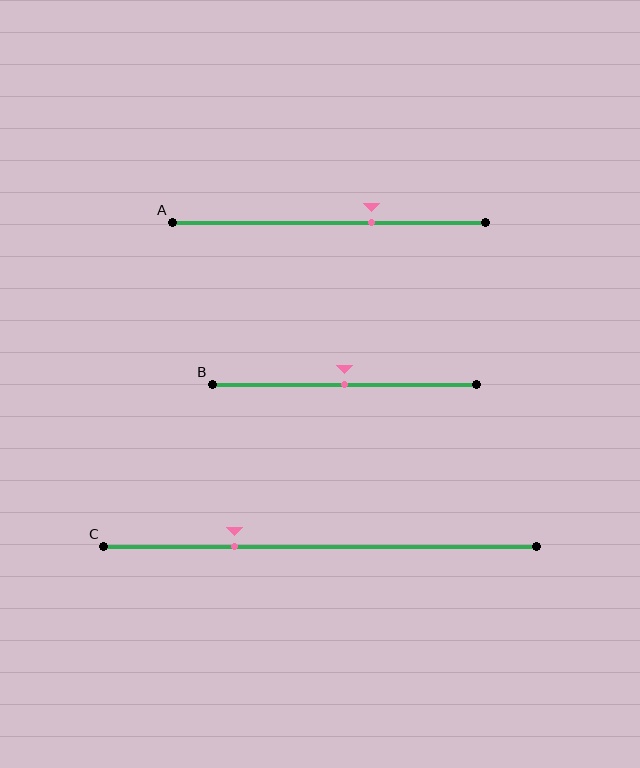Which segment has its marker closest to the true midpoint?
Segment B has its marker closest to the true midpoint.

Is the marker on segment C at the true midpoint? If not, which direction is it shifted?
No, the marker on segment C is shifted to the left by about 20% of the segment length.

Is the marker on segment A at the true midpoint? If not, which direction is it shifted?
No, the marker on segment A is shifted to the right by about 14% of the segment length.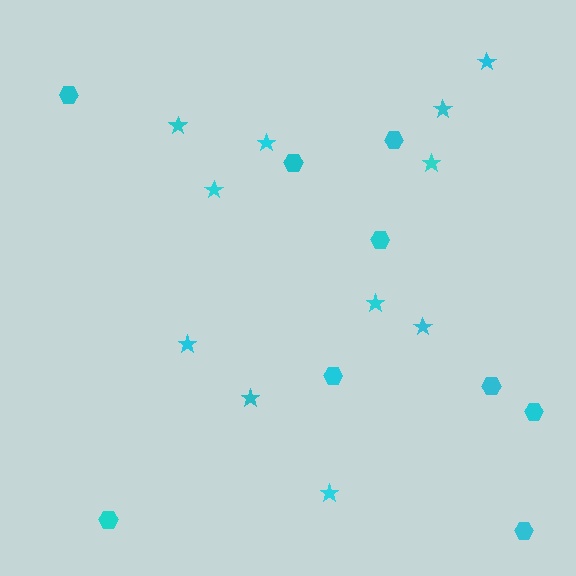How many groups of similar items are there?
There are 2 groups: one group of stars (11) and one group of hexagons (9).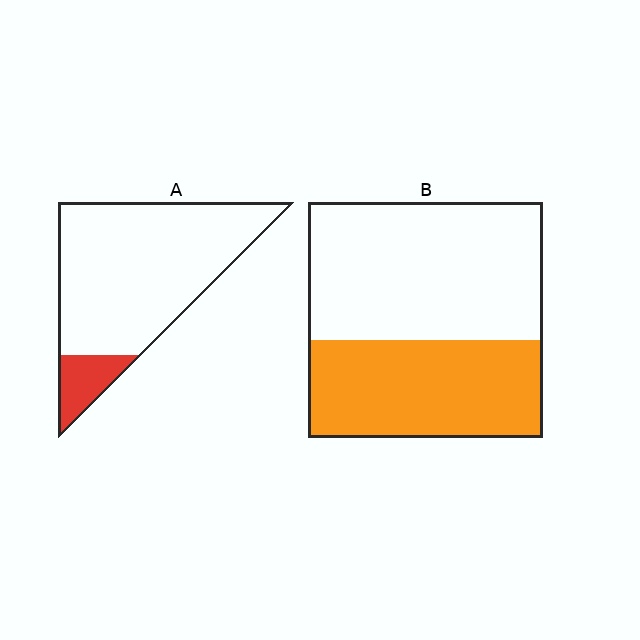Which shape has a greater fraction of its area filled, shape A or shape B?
Shape B.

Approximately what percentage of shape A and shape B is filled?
A is approximately 10% and B is approximately 40%.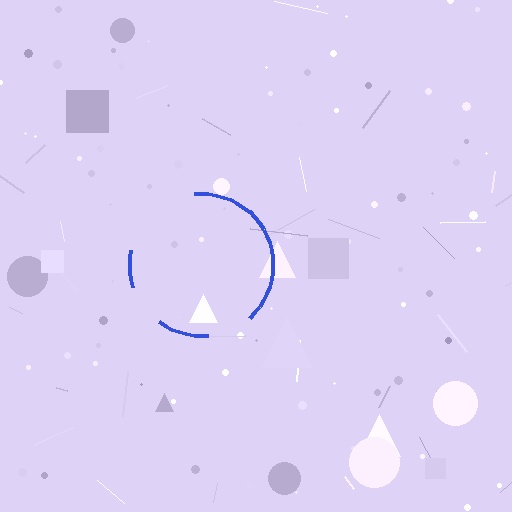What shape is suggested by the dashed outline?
The dashed outline suggests a circle.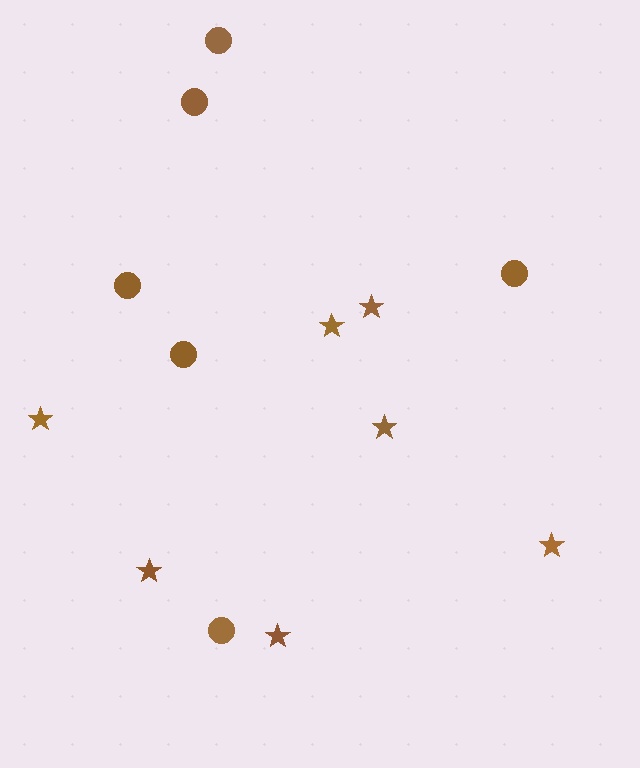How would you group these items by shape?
There are 2 groups: one group of stars (7) and one group of circles (6).